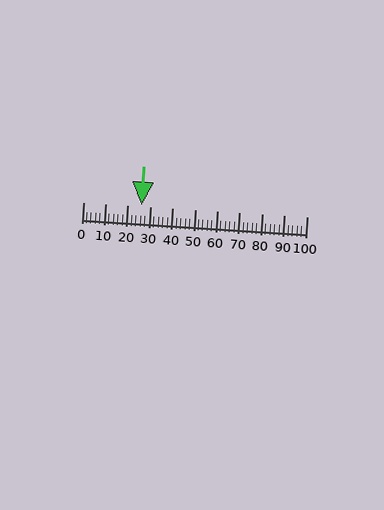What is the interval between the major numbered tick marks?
The major tick marks are spaced 10 units apart.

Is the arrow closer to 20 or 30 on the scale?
The arrow is closer to 30.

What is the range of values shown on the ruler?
The ruler shows values from 0 to 100.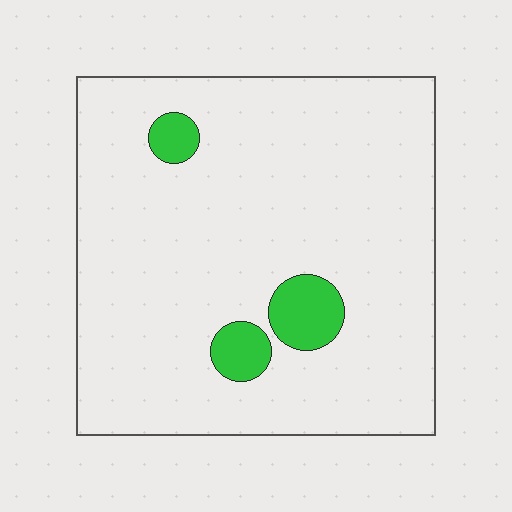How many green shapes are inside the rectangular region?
3.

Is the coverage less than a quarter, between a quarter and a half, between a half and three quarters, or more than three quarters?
Less than a quarter.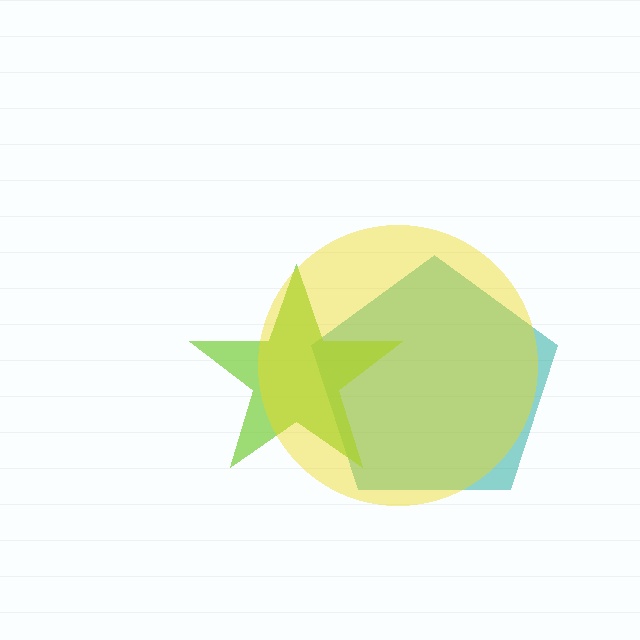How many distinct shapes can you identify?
There are 3 distinct shapes: a teal pentagon, a lime star, a yellow circle.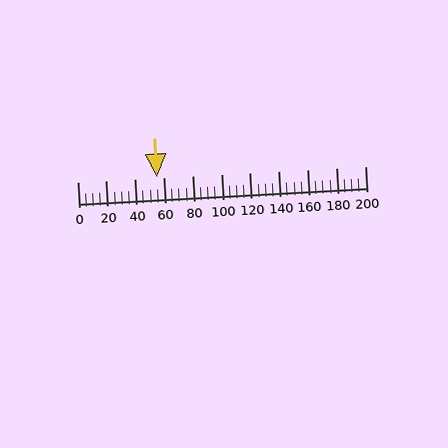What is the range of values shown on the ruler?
The ruler shows values from 0 to 200.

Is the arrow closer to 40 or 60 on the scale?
The arrow is closer to 60.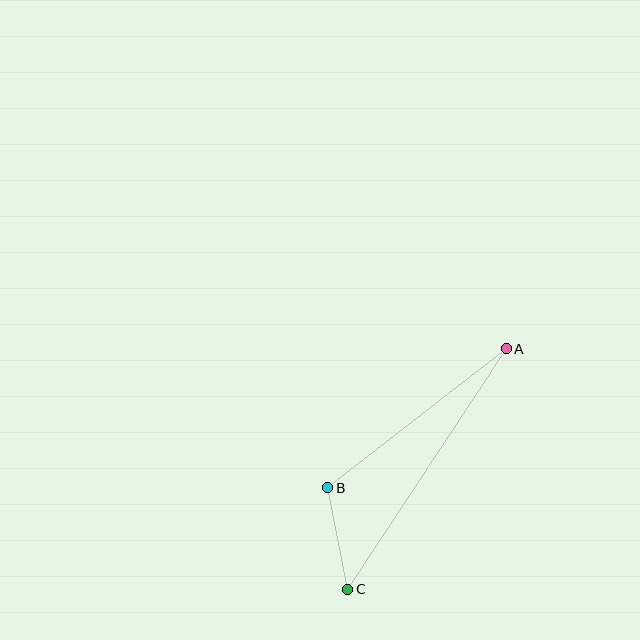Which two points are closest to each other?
Points B and C are closest to each other.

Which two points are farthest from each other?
Points A and C are farthest from each other.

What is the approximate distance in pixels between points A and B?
The distance between A and B is approximately 226 pixels.